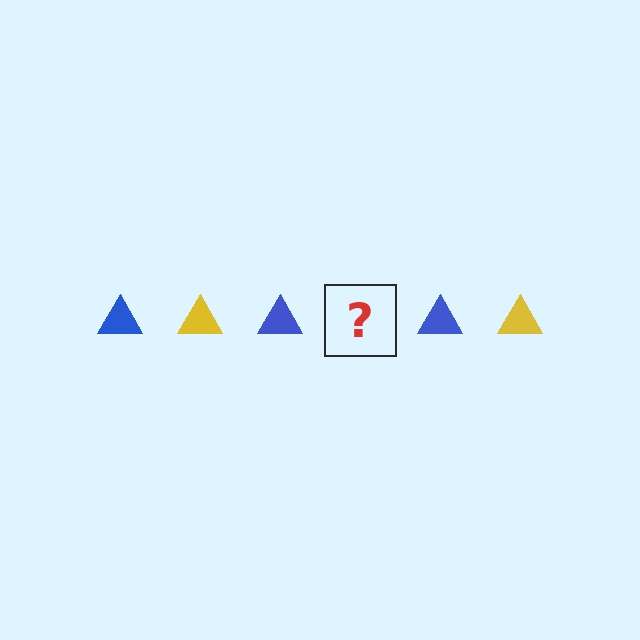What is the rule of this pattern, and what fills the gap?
The rule is that the pattern cycles through blue, yellow triangles. The gap should be filled with a yellow triangle.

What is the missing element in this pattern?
The missing element is a yellow triangle.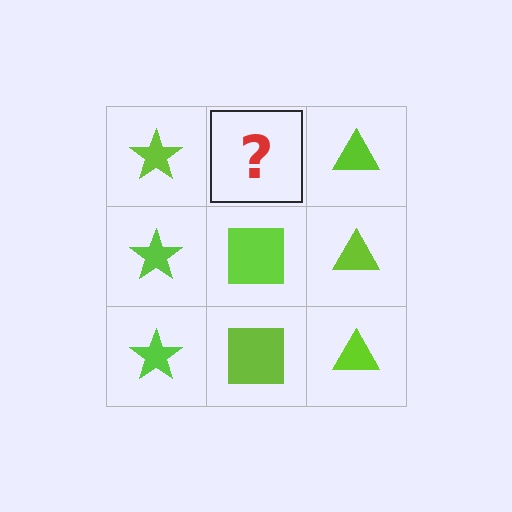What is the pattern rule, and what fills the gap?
The rule is that each column has a consistent shape. The gap should be filled with a lime square.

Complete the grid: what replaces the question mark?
The question mark should be replaced with a lime square.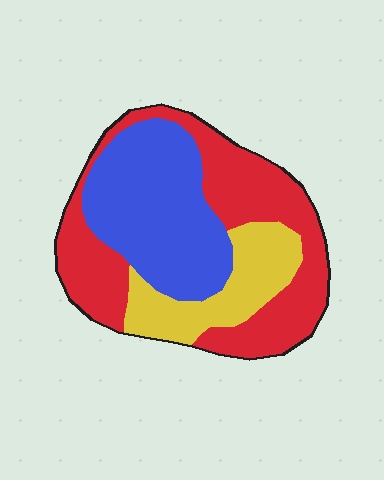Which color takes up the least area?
Yellow, at roughly 20%.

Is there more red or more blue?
Red.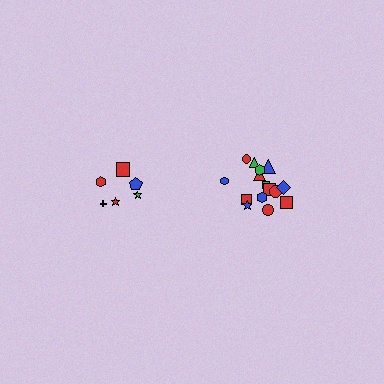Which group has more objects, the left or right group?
The right group.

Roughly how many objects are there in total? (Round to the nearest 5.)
Roughly 20 objects in total.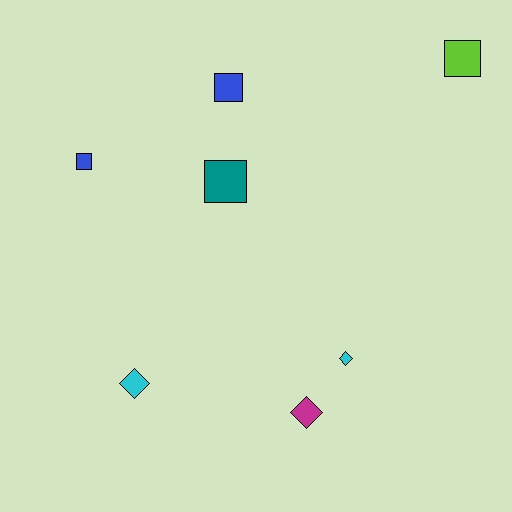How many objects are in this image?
There are 7 objects.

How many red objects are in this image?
There are no red objects.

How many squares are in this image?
There are 4 squares.